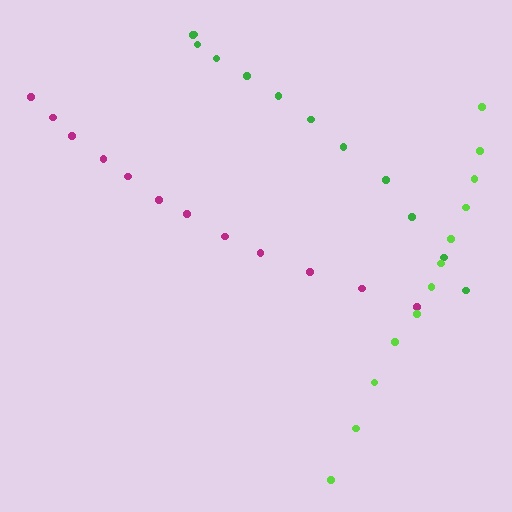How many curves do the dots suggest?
There are 3 distinct paths.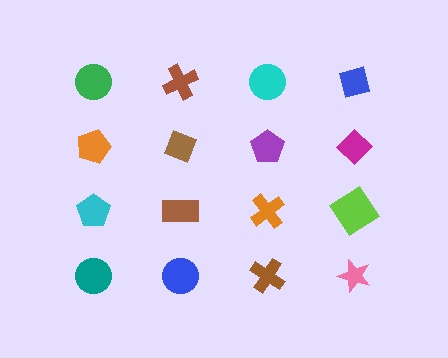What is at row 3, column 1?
A cyan pentagon.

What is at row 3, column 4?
A lime diamond.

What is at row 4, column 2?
A blue circle.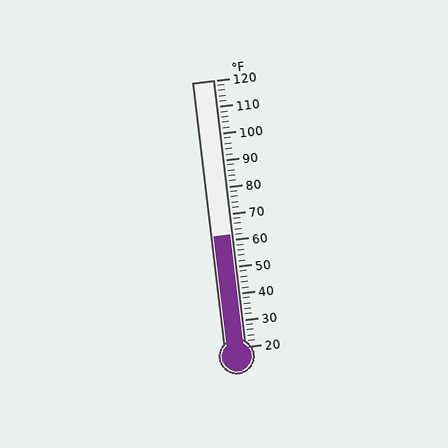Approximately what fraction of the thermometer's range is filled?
The thermometer is filled to approximately 40% of its range.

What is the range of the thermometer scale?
The thermometer scale ranges from 20°F to 120°F.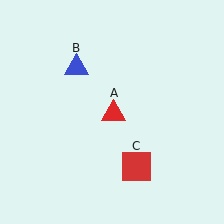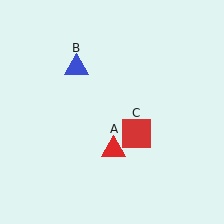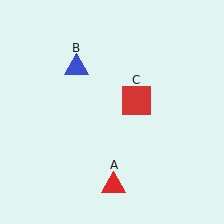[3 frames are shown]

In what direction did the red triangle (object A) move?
The red triangle (object A) moved down.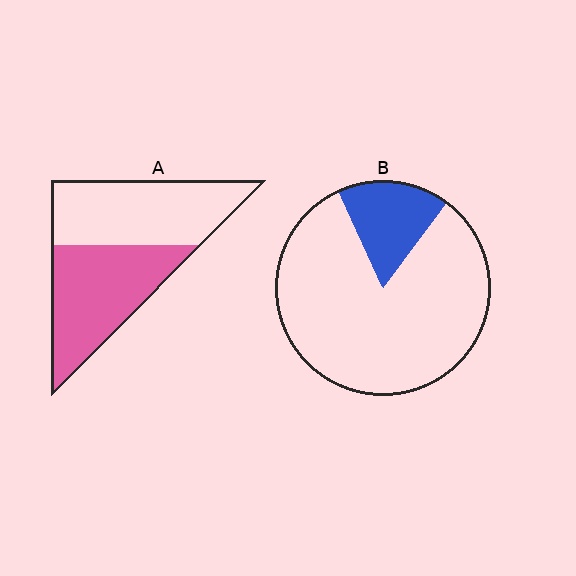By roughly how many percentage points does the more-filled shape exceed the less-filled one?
By roughly 30 percentage points (A over B).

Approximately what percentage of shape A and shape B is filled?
A is approximately 50% and B is approximately 15%.